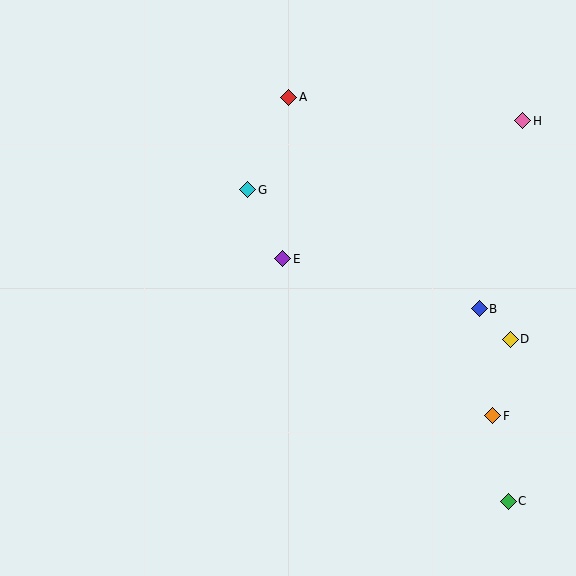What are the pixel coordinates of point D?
Point D is at (510, 339).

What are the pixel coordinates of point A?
Point A is at (289, 97).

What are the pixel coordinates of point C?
Point C is at (508, 501).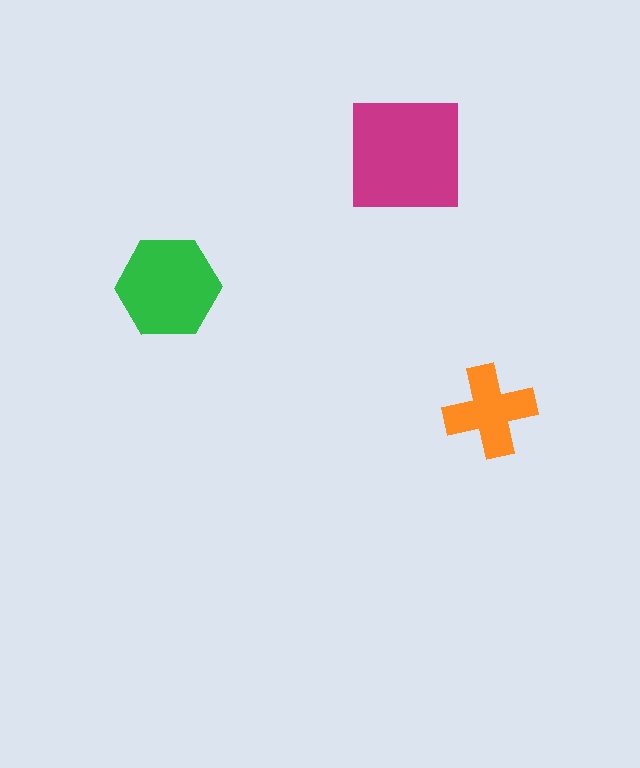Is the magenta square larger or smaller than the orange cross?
Larger.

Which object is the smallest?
The orange cross.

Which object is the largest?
The magenta square.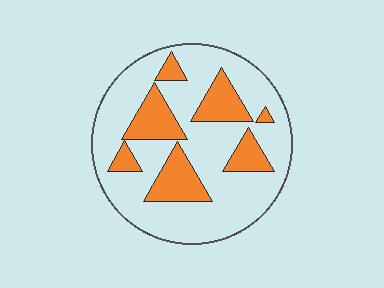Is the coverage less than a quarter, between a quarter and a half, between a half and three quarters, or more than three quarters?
Between a quarter and a half.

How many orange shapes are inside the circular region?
7.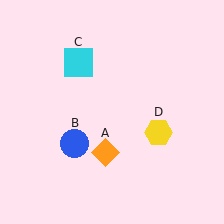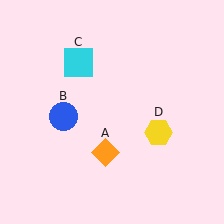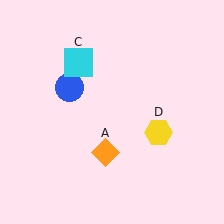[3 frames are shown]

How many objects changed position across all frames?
1 object changed position: blue circle (object B).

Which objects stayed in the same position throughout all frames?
Orange diamond (object A) and cyan square (object C) and yellow hexagon (object D) remained stationary.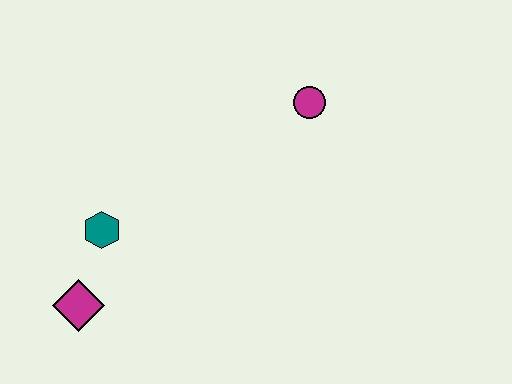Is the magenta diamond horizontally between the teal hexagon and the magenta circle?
No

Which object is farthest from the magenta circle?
The magenta diamond is farthest from the magenta circle.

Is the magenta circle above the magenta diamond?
Yes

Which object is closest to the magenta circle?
The teal hexagon is closest to the magenta circle.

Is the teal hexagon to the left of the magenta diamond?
No